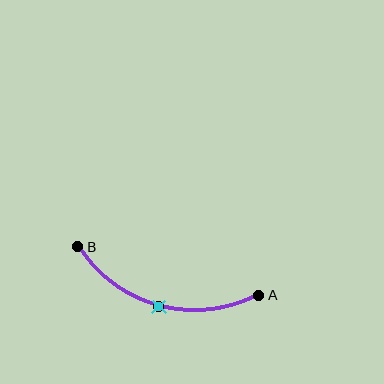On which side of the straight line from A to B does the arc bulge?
The arc bulges below the straight line connecting A and B.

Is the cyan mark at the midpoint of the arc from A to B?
Yes. The cyan mark lies on the arc at equal arc-length from both A and B — it is the arc midpoint.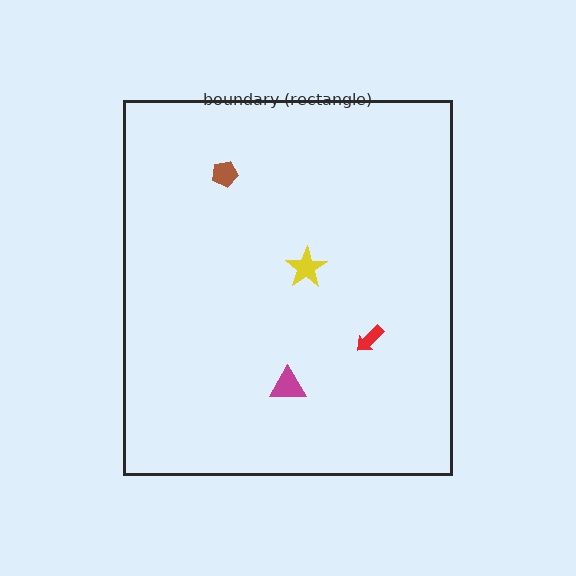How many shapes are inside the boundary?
4 inside, 0 outside.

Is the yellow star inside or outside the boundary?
Inside.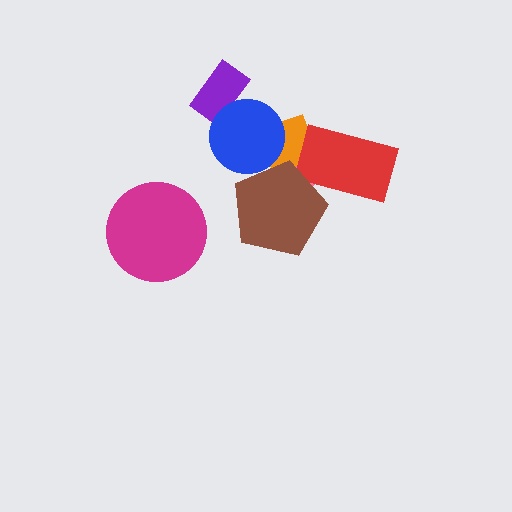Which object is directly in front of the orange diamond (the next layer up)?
The red rectangle is directly in front of the orange diamond.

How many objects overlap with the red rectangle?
3 objects overlap with the red rectangle.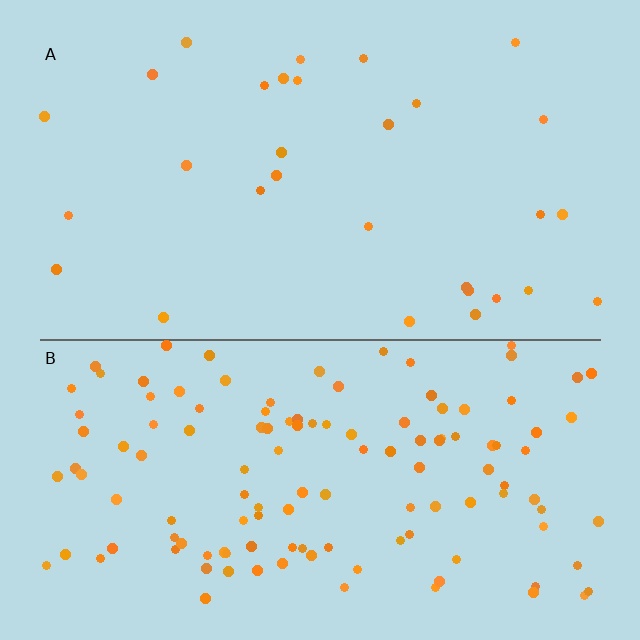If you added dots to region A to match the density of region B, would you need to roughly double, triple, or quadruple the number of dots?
Approximately quadruple.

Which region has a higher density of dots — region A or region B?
B (the bottom).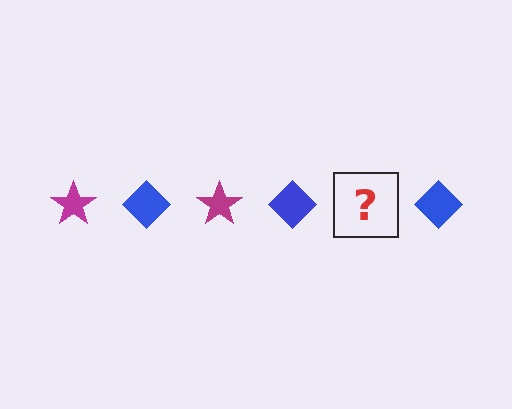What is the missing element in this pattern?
The missing element is a magenta star.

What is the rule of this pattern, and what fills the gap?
The rule is that the pattern alternates between magenta star and blue diamond. The gap should be filled with a magenta star.